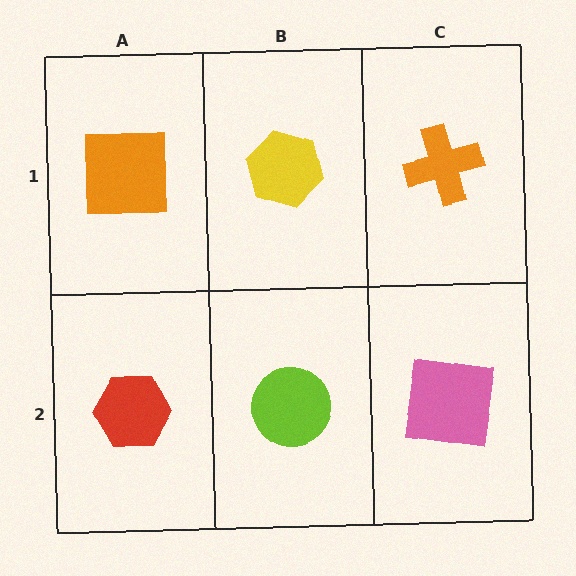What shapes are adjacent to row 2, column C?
An orange cross (row 1, column C), a lime circle (row 2, column B).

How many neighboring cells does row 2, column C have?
2.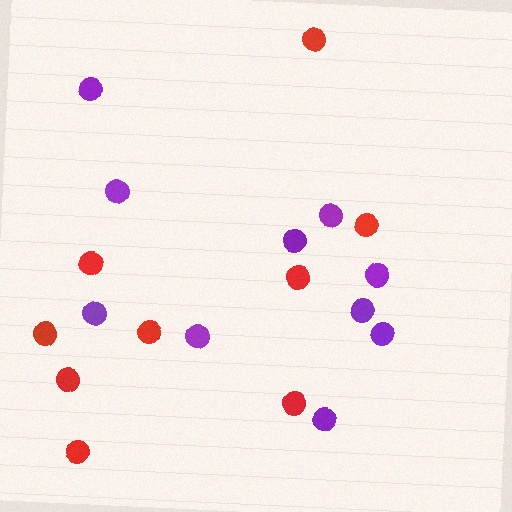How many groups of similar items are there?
There are 2 groups: one group of purple circles (10) and one group of red circles (9).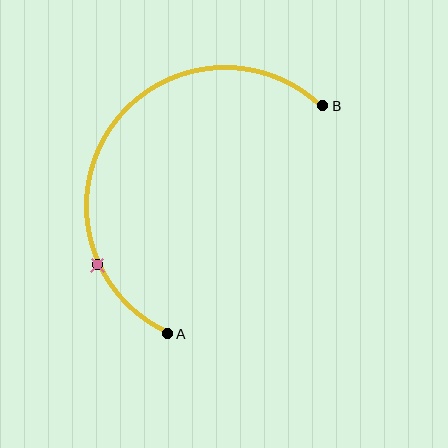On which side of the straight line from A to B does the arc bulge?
The arc bulges above and to the left of the straight line connecting A and B.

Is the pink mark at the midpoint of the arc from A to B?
No. The pink mark lies on the arc but is closer to endpoint A. The arc midpoint would be at the point on the curve equidistant along the arc from both A and B.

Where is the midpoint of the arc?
The arc midpoint is the point on the curve farthest from the straight line joining A and B. It sits above and to the left of that line.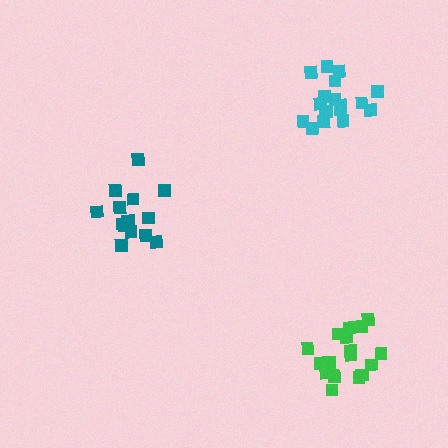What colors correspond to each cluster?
The clusters are colored: teal, green, cyan.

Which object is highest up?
The cyan cluster is topmost.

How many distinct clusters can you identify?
There are 3 distinct clusters.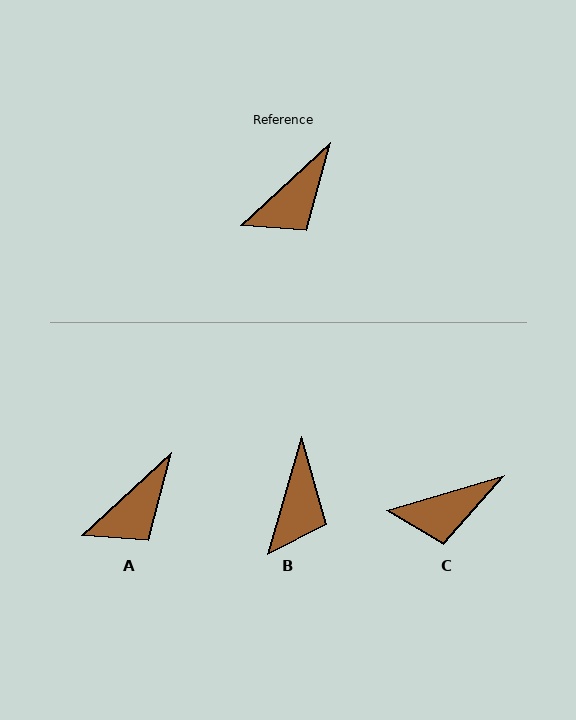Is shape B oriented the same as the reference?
No, it is off by about 31 degrees.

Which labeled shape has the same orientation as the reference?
A.